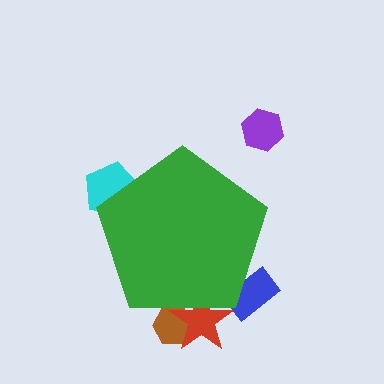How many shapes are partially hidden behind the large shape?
4 shapes are partially hidden.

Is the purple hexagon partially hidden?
No, the purple hexagon is fully visible.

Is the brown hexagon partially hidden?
Yes, the brown hexagon is partially hidden behind the green pentagon.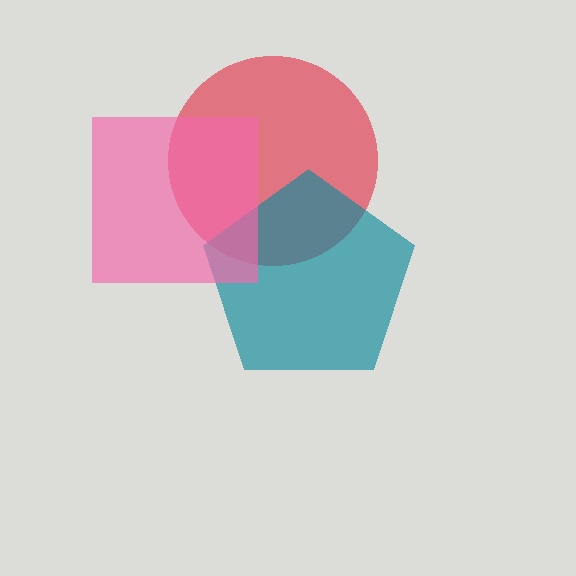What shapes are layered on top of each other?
The layered shapes are: a red circle, a teal pentagon, a pink square.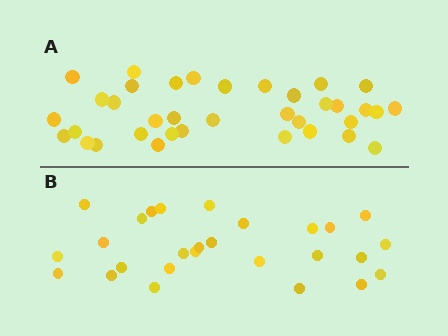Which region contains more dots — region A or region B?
Region A (the top region) has more dots.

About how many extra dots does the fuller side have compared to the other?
Region A has roughly 8 or so more dots than region B.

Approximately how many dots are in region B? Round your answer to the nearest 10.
About 30 dots. (The exact count is 27, which rounds to 30.)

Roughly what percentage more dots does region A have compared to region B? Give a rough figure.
About 35% more.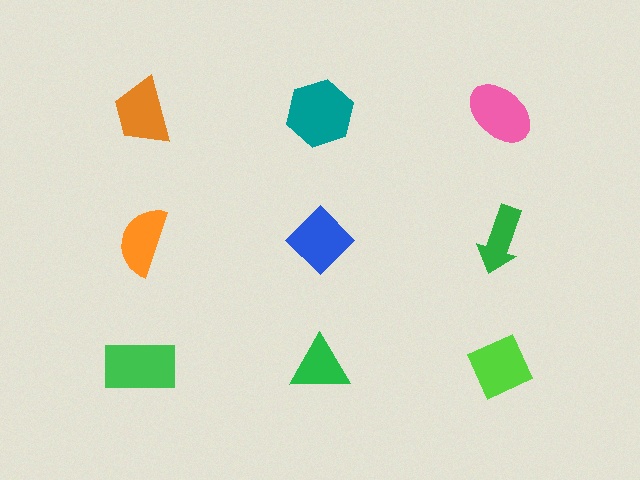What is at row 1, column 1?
An orange trapezoid.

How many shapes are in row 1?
3 shapes.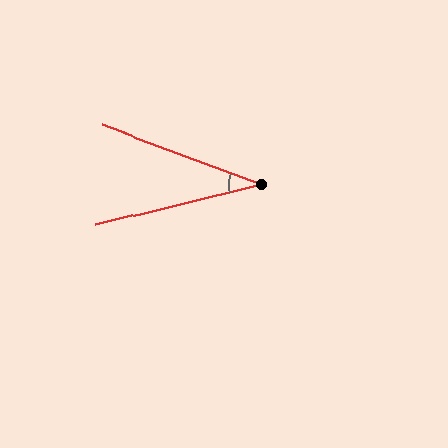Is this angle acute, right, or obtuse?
It is acute.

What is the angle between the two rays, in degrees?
Approximately 34 degrees.